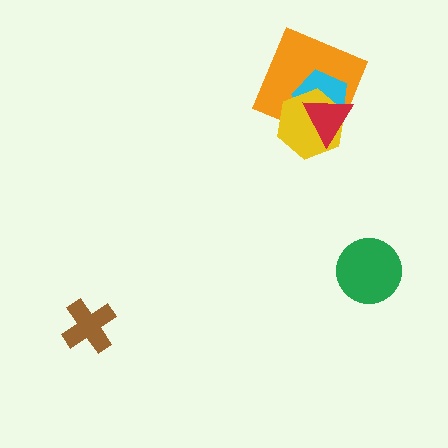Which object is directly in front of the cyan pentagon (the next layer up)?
The yellow hexagon is directly in front of the cyan pentagon.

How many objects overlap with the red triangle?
3 objects overlap with the red triangle.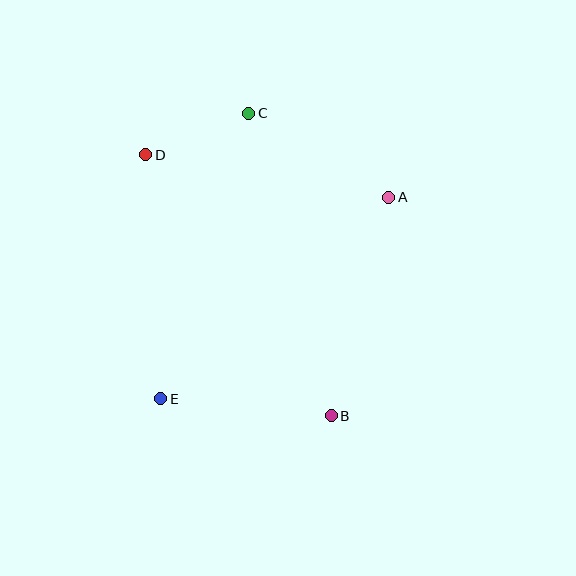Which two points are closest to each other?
Points C and D are closest to each other.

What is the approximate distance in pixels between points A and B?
The distance between A and B is approximately 226 pixels.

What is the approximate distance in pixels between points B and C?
The distance between B and C is approximately 313 pixels.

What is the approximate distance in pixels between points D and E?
The distance between D and E is approximately 244 pixels.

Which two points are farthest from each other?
Points B and D are farthest from each other.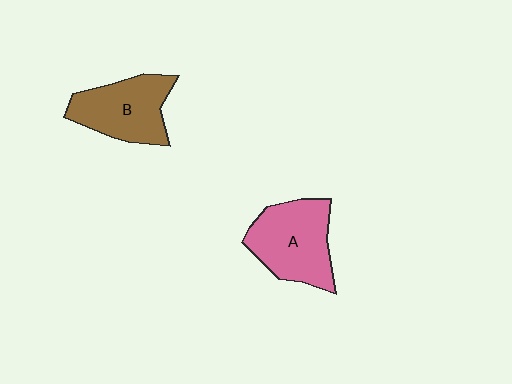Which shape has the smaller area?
Shape B (brown).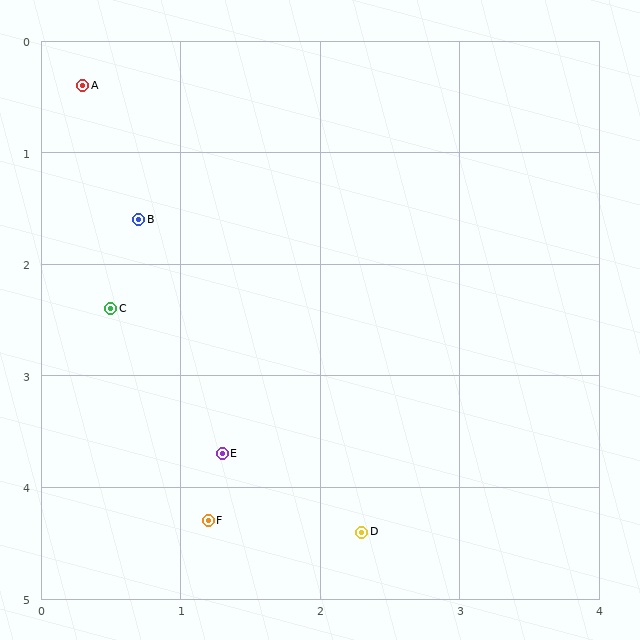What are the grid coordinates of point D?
Point D is at approximately (2.3, 4.4).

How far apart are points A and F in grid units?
Points A and F are about 4.0 grid units apart.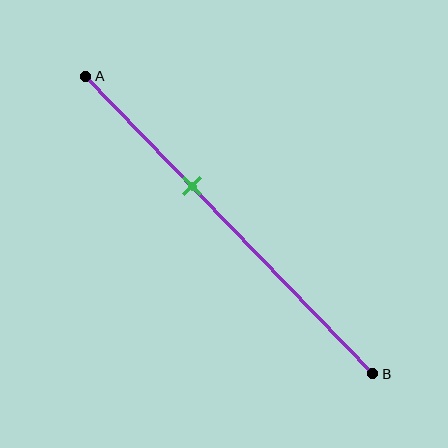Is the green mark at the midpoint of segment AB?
No, the mark is at about 35% from A, not at the 50% midpoint.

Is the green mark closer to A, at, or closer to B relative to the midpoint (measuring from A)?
The green mark is closer to point A than the midpoint of segment AB.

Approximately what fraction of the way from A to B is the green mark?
The green mark is approximately 35% of the way from A to B.